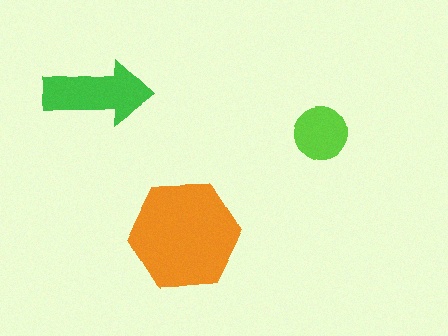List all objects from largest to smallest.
The orange hexagon, the green arrow, the lime circle.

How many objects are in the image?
There are 3 objects in the image.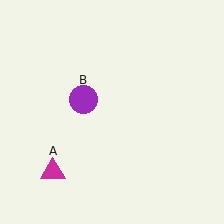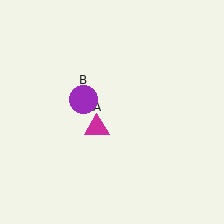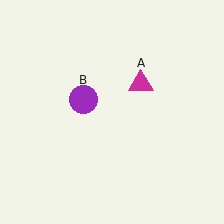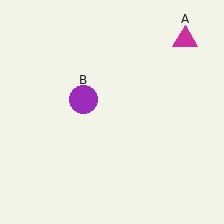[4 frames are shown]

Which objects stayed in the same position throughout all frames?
Purple circle (object B) remained stationary.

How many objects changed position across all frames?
1 object changed position: magenta triangle (object A).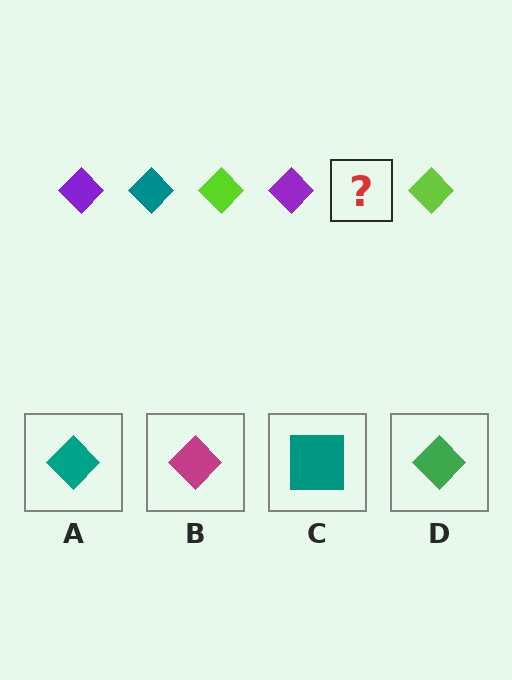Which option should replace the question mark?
Option A.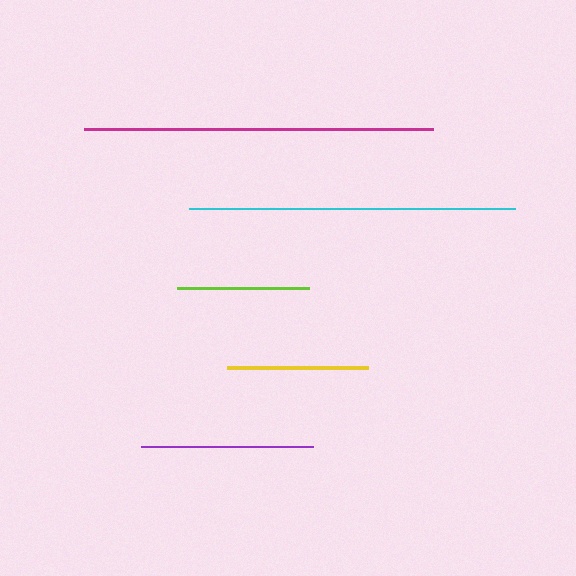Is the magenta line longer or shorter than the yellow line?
The magenta line is longer than the yellow line.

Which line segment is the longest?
The magenta line is the longest at approximately 349 pixels.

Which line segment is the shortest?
The lime line is the shortest at approximately 133 pixels.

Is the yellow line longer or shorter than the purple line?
The purple line is longer than the yellow line.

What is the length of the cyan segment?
The cyan segment is approximately 326 pixels long.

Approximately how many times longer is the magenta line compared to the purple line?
The magenta line is approximately 2.0 times the length of the purple line.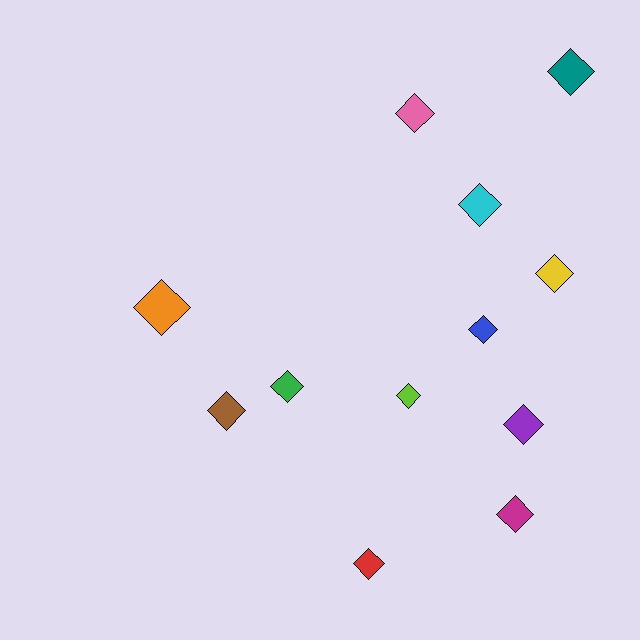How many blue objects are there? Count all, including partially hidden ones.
There is 1 blue object.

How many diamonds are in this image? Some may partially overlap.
There are 12 diamonds.